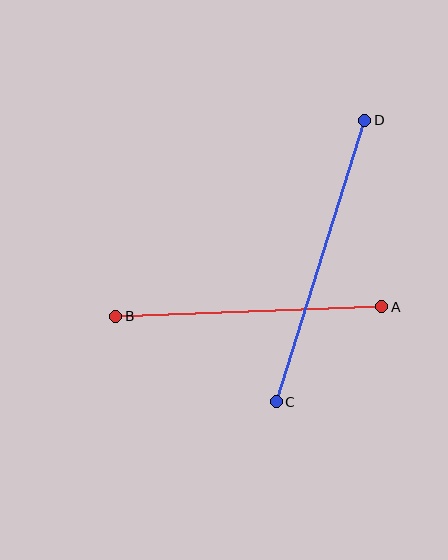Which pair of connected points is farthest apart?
Points C and D are farthest apart.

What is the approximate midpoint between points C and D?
The midpoint is at approximately (320, 261) pixels.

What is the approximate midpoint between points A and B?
The midpoint is at approximately (249, 311) pixels.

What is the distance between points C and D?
The distance is approximately 295 pixels.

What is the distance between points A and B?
The distance is approximately 266 pixels.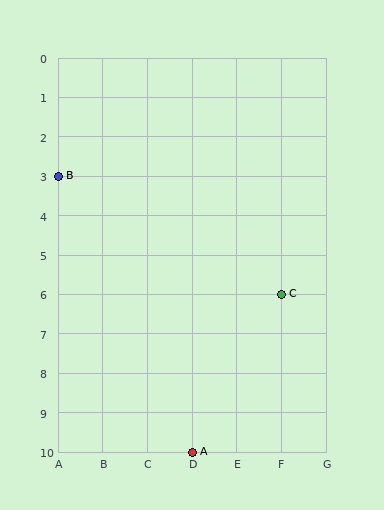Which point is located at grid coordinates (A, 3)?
Point B is at (A, 3).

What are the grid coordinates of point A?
Point A is at grid coordinates (D, 10).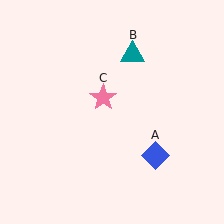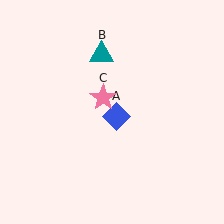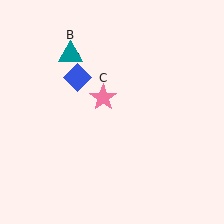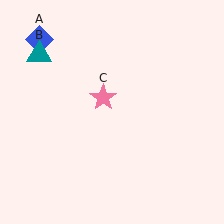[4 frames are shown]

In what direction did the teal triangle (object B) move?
The teal triangle (object B) moved left.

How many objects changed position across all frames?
2 objects changed position: blue diamond (object A), teal triangle (object B).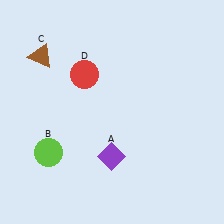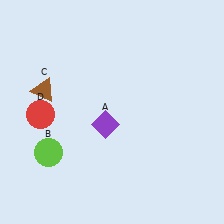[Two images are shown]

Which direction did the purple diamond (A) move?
The purple diamond (A) moved up.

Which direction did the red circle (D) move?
The red circle (D) moved left.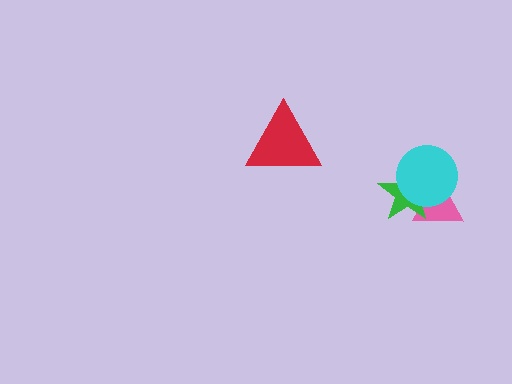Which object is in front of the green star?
The cyan circle is in front of the green star.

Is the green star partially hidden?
Yes, it is partially covered by another shape.